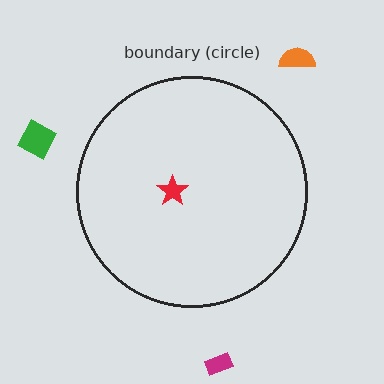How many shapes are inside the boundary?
1 inside, 3 outside.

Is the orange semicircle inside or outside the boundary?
Outside.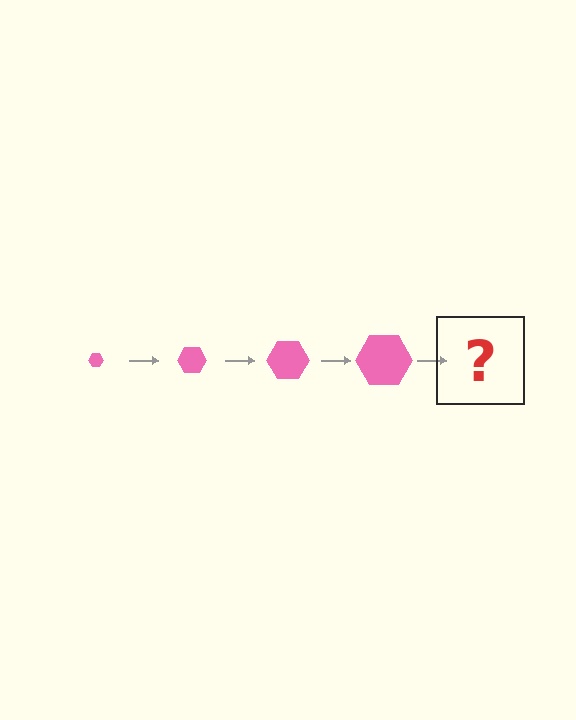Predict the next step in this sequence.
The next step is a pink hexagon, larger than the previous one.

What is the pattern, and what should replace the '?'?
The pattern is that the hexagon gets progressively larger each step. The '?' should be a pink hexagon, larger than the previous one.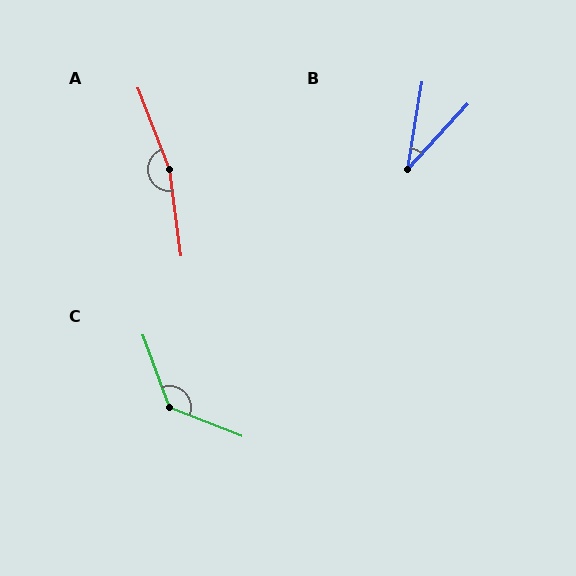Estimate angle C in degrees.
Approximately 132 degrees.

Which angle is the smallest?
B, at approximately 33 degrees.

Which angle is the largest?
A, at approximately 166 degrees.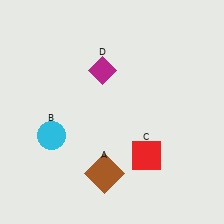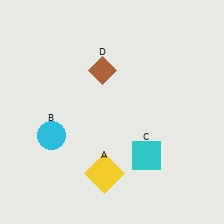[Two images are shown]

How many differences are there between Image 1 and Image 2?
There are 3 differences between the two images.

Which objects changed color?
A changed from brown to yellow. C changed from red to cyan. D changed from magenta to brown.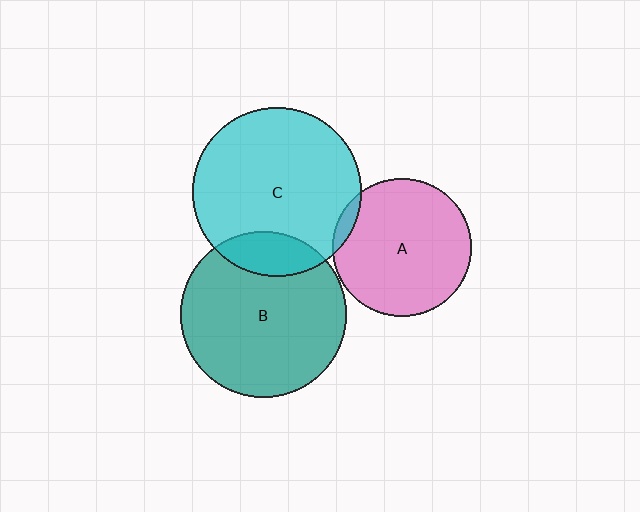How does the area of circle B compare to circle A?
Approximately 1.4 times.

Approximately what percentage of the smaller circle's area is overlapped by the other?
Approximately 5%.